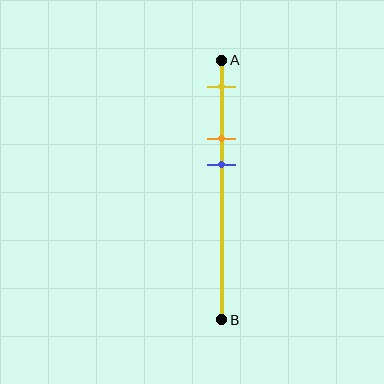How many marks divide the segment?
There are 3 marks dividing the segment.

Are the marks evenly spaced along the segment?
Yes, the marks are approximately evenly spaced.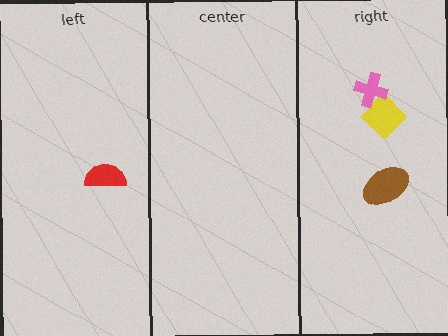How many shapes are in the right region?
3.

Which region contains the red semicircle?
The left region.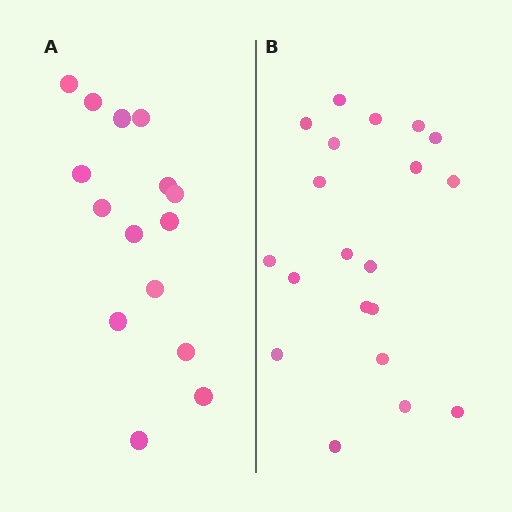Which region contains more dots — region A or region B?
Region B (the right region) has more dots.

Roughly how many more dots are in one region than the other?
Region B has about 5 more dots than region A.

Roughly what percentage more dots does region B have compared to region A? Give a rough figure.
About 35% more.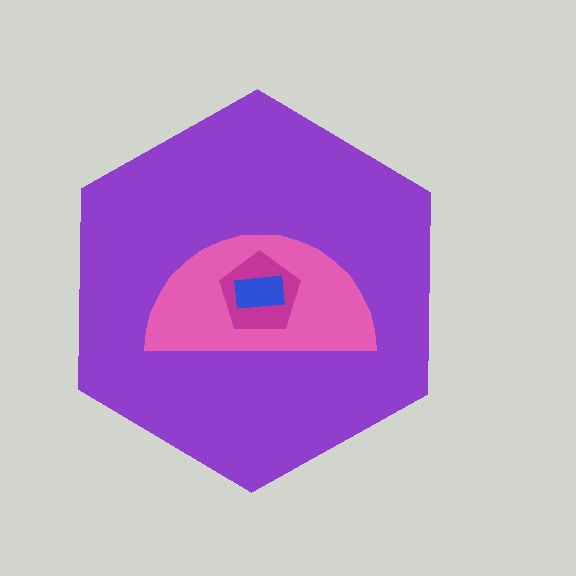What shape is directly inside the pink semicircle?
The magenta pentagon.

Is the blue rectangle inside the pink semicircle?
Yes.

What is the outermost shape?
The purple hexagon.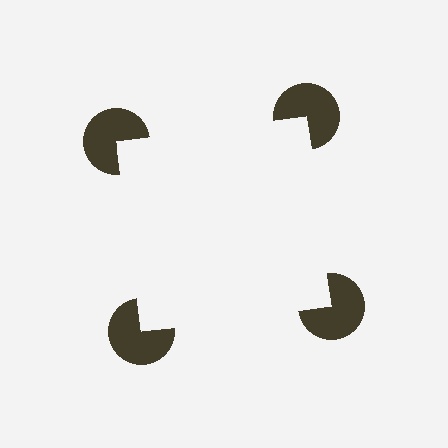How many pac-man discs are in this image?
There are 4 — one at each vertex of the illusory square.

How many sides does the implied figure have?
4 sides.